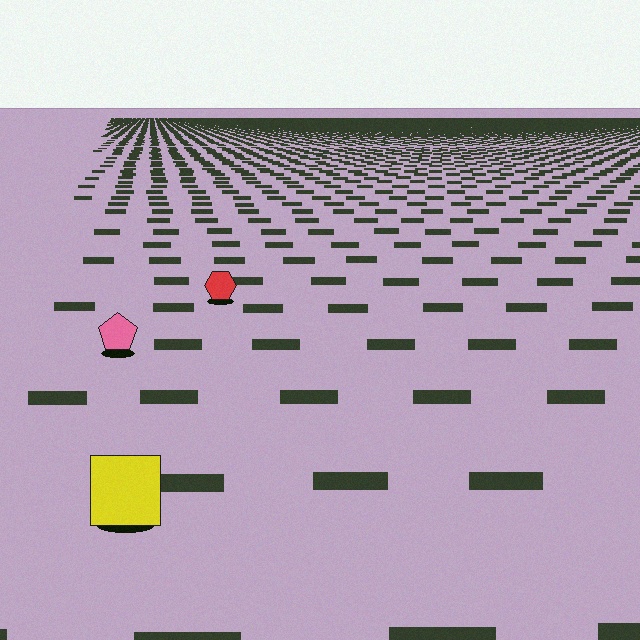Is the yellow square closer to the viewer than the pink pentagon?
Yes. The yellow square is closer — you can tell from the texture gradient: the ground texture is coarser near it.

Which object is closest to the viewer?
The yellow square is closest. The texture marks near it are larger and more spread out.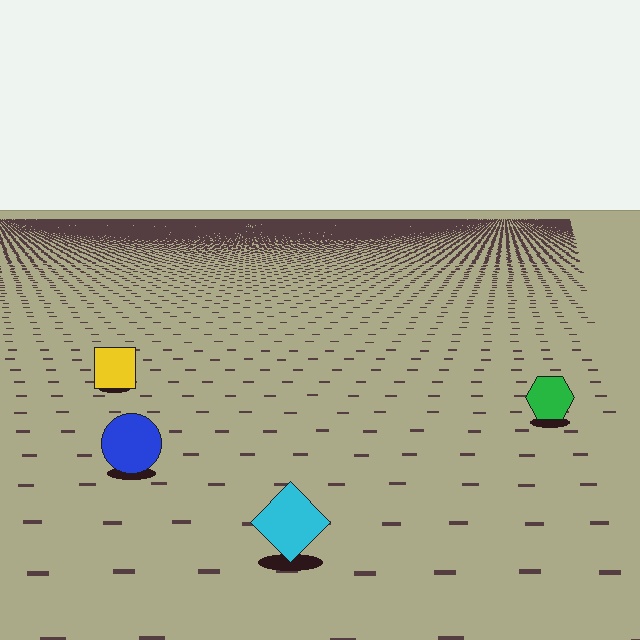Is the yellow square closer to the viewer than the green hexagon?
No. The green hexagon is closer — you can tell from the texture gradient: the ground texture is coarser near it.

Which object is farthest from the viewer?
The yellow square is farthest from the viewer. It appears smaller and the ground texture around it is denser.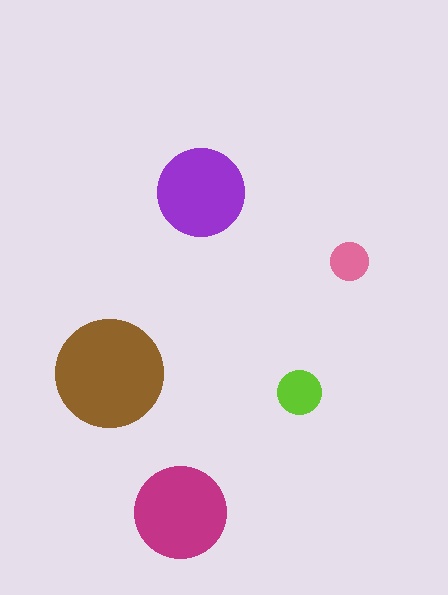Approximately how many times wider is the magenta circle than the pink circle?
About 2.5 times wider.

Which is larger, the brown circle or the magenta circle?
The brown one.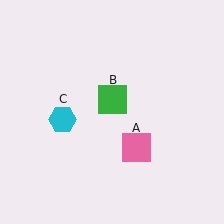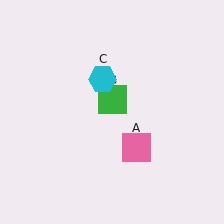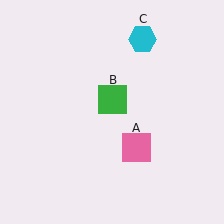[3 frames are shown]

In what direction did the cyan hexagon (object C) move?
The cyan hexagon (object C) moved up and to the right.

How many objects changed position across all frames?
1 object changed position: cyan hexagon (object C).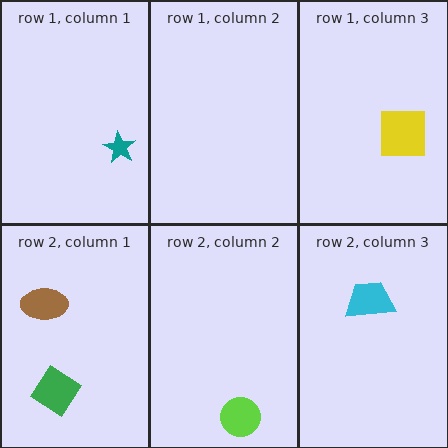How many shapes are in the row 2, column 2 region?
1.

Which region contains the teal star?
The row 1, column 1 region.